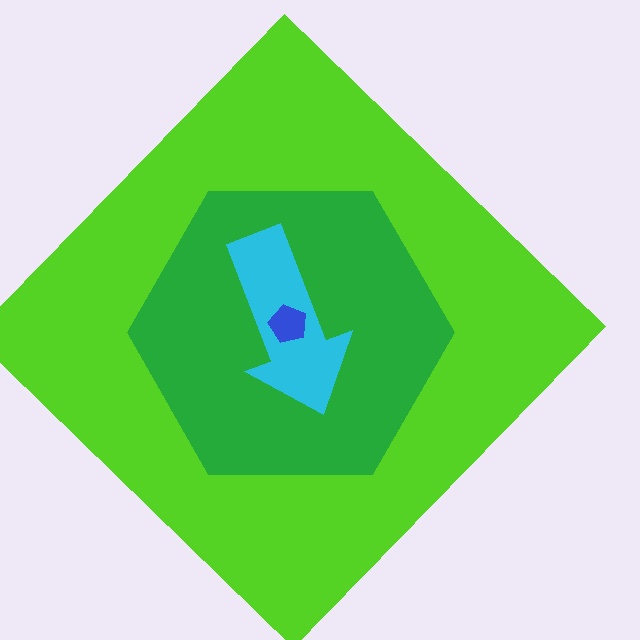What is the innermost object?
The blue pentagon.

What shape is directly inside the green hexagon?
The cyan arrow.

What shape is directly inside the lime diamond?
The green hexagon.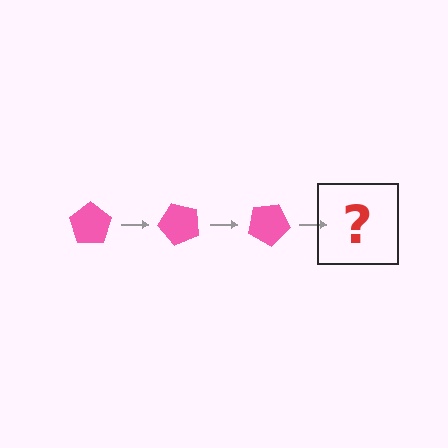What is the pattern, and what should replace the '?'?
The pattern is that the pentagon rotates 50 degrees each step. The '?' should be a pink pentagon rotated 150 degrees.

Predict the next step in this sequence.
The next step is a pink pentagon rotated 150 degrees.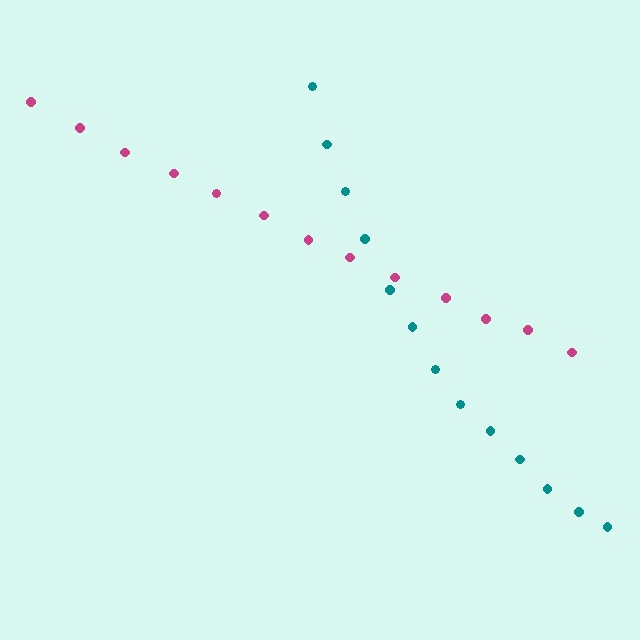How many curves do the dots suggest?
There are 2 distinct paths.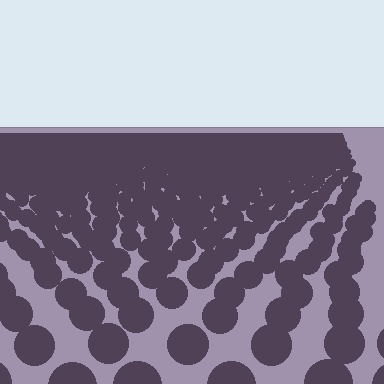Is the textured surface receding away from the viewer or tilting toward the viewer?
The surface is receding away from the viewer. Texture elements get smaller and denser toward the top.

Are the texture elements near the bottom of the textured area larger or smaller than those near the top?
Larger. Near the bottom, elements are closer to the viewer and appear at a bigger on-screen size.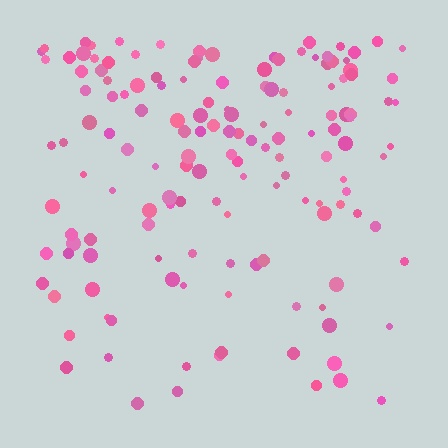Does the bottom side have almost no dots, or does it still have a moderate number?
Still a moderate number, just noticeably fewer than the top.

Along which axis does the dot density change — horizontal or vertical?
Vertical.